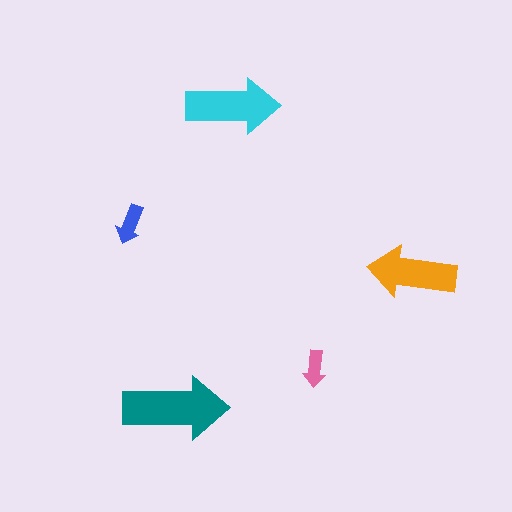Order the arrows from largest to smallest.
the teal one, the cyan one, the orange one, the blue one, the pink one.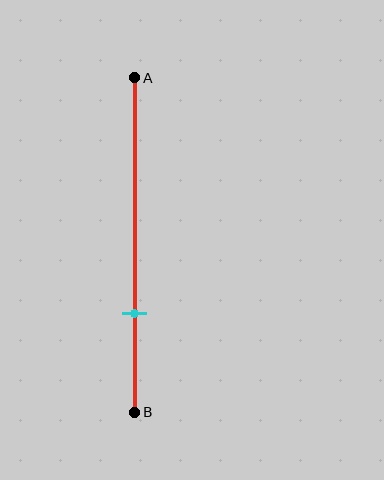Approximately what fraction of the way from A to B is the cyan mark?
The cyan mark is approximately 70% of the way from A to B.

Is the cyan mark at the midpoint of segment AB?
No, the mark is at about 70% from A, not at the 50% midpoint.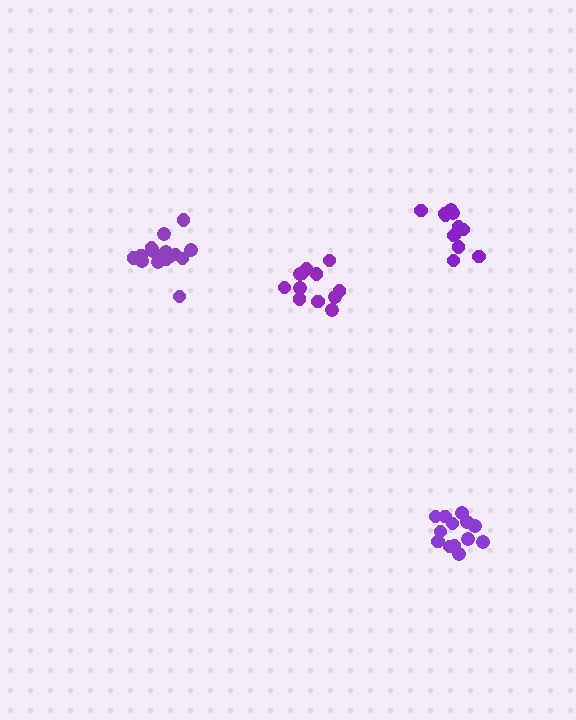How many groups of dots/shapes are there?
There are 4 groups.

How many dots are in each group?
Group 1: 11 dots, Group 2: 16 dots, Group 3: 13 dots, Group 4: 12 dots (52 total).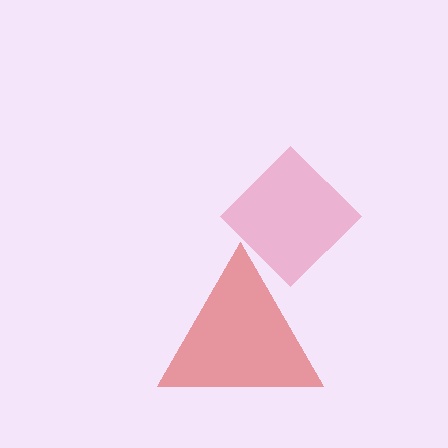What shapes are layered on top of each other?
The layered shapes are: a red triangle, a pink diamond.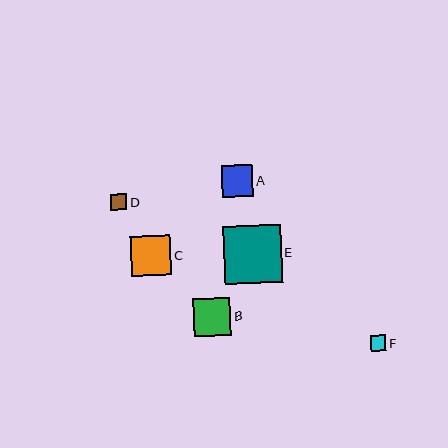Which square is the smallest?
Square F is the smallest with a size of approximately 15 pixels.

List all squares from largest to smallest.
From largest to smallest: E, C, B, A, D, F.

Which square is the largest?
Square E is the largest with a size of approximately 58 pixels.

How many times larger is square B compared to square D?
Square B is approximately 2.4 times the size of square D.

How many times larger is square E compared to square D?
Square E is approximately 3.6 times the size of square D.